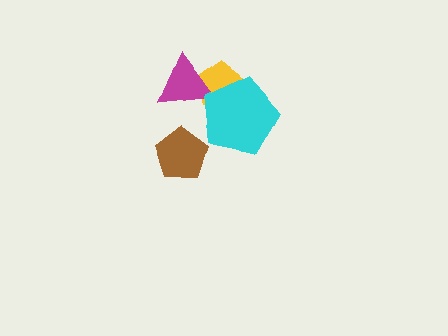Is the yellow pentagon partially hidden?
Yes, it is partially covered by another shape.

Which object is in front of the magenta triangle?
The cyan pentagon is in front of the magenta triangle.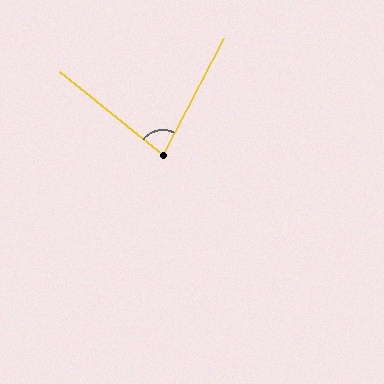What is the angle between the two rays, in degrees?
Approximately 78 degrees.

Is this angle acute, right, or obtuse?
It is acute.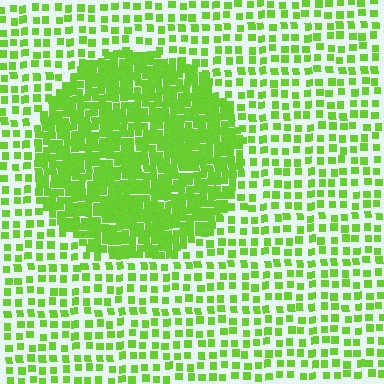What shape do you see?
I see a circle.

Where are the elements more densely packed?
The elements are more densely packed inside the circle boundary.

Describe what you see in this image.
The image contains small lime elements arranged at two different densities. A circle-shaped region is visible where the elements are more densely packed than the surrounding area.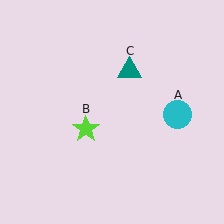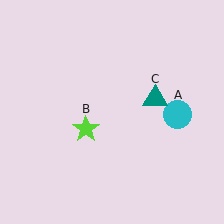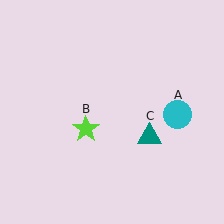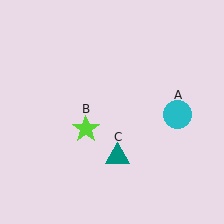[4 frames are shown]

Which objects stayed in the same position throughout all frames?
Cyan circle (object A) and lime star (object B) remained stationary.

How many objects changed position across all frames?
1 object changed position: teal triangle (object C).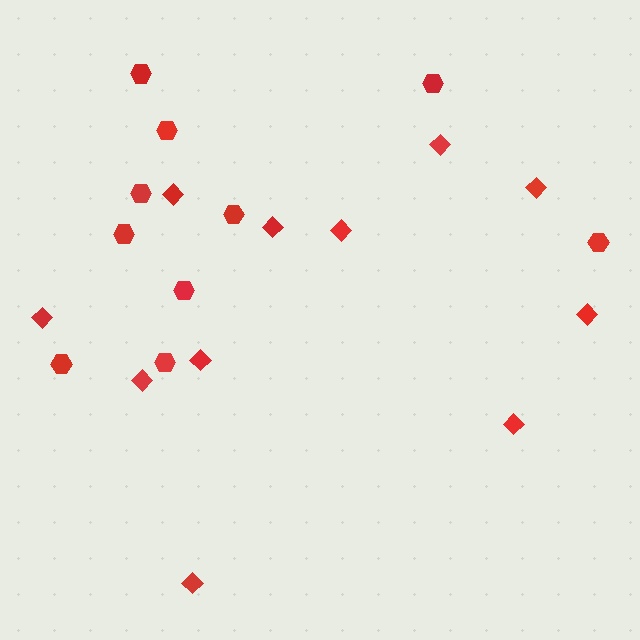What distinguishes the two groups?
There are 2 groups: one group of hexagons (10) and one group of diamonds (11).